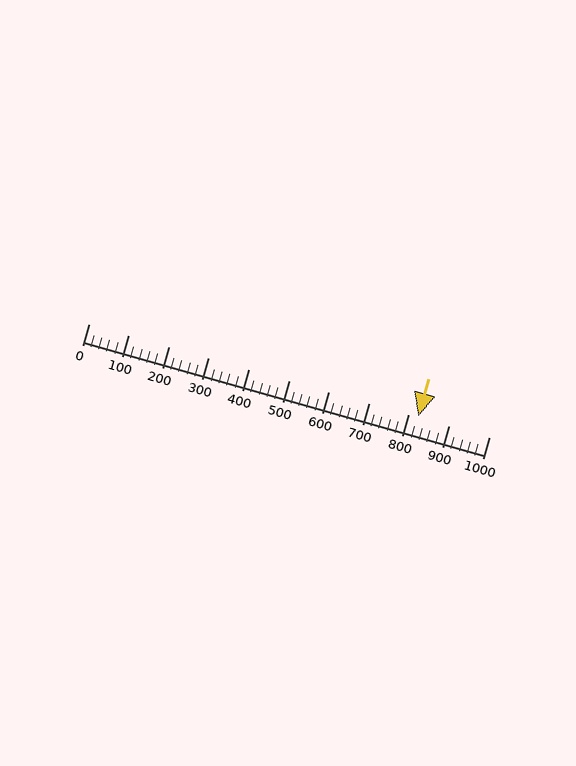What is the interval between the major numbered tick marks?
The major tick marks are spaced 100 units apart.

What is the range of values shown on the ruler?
The ruler shows values from 0 to 1000.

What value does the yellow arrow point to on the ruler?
The yellow arrow points to approximately 824.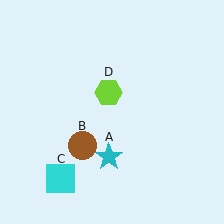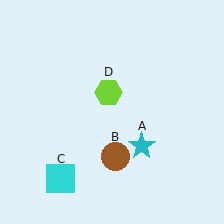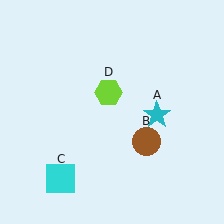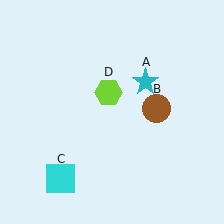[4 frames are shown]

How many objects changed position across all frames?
2 objects changed position: cyan star (object A), brown circle (object B).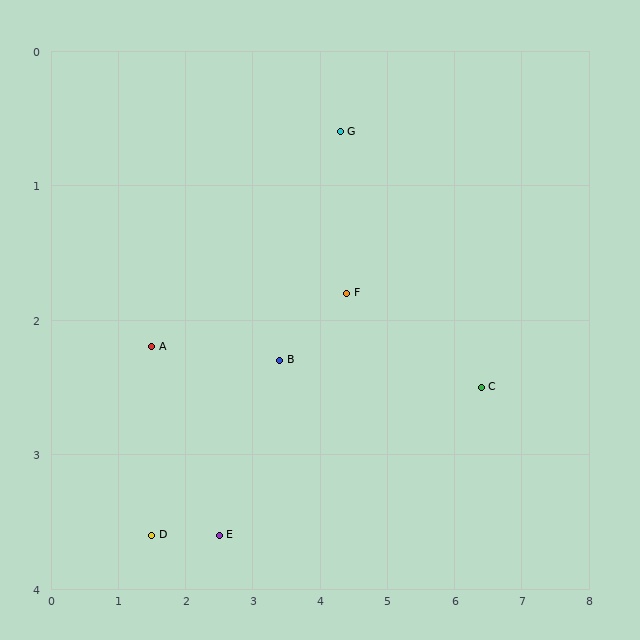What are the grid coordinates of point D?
Point D is at approximately (1.5, 3.6).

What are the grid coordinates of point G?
Point G is at approximately (4.3, 0.6).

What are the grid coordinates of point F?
Point F is at approximately (4.4, 1.8).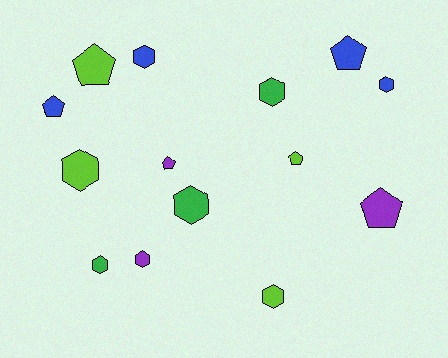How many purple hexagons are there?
There is 1 purple hexagon.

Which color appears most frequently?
Blue, with 4 objects.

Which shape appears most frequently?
Hexagon, with 8 objects.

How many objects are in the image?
There are 14 objects.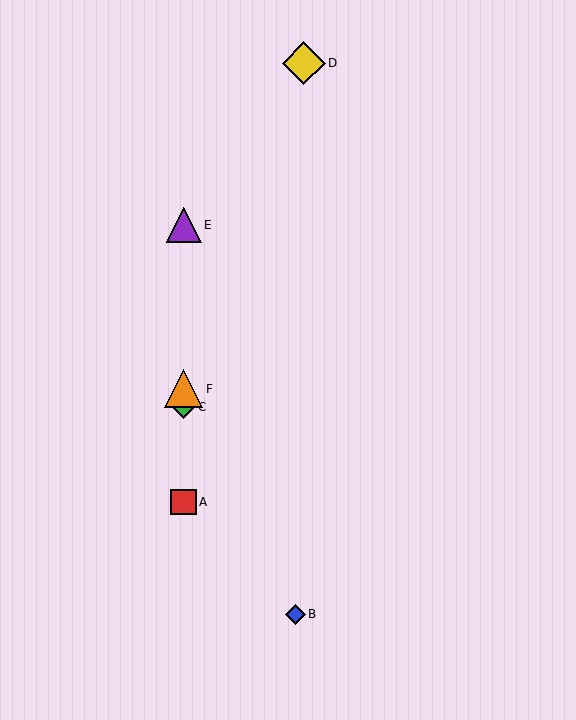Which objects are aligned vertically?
Objects A, C, E, F are aligned vertically.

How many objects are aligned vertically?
4 objects (A, C, E, F) are aligned vertically.